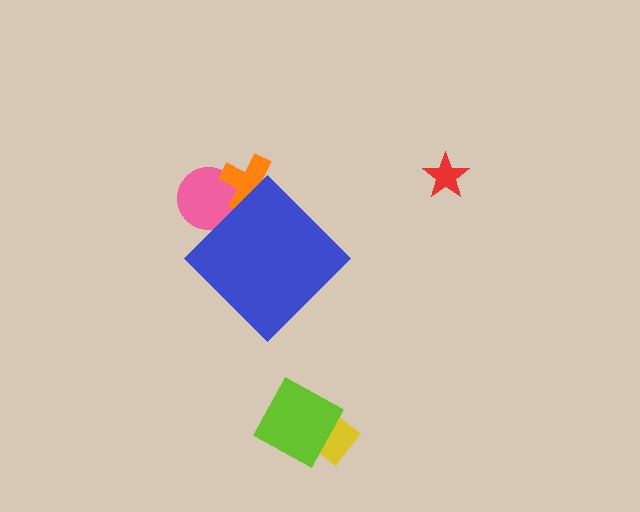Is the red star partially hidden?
No, the red star is fully visible.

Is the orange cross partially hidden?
Yes, the orange cross is partially hidden behind the blue diamond.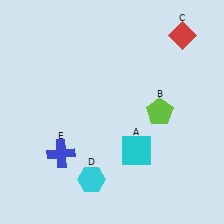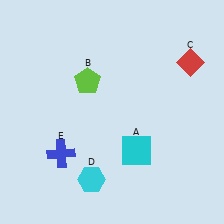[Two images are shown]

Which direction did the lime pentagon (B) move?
The lime pentagon (B) moved left.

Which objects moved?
The objects that moved are: the lime pentagon (B), the red diamond (C).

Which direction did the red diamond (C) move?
The red diamond (C) moved down.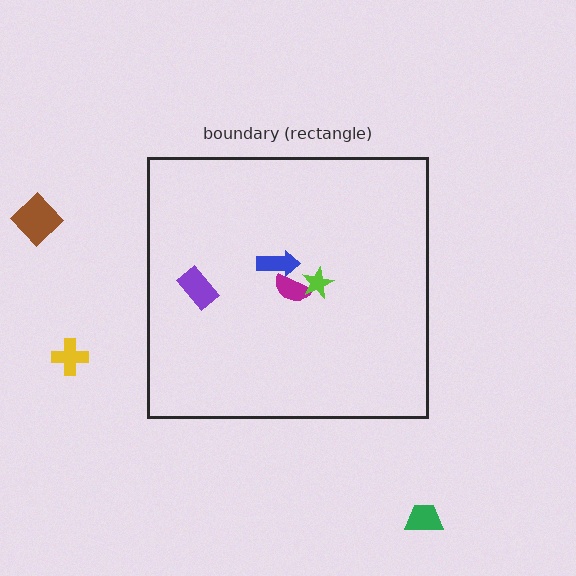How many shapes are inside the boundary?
4 inside, 3 outside.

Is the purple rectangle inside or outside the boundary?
Inside.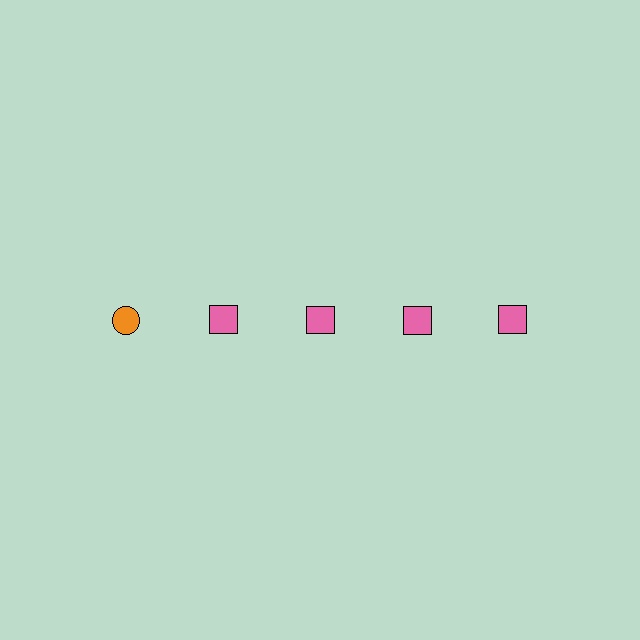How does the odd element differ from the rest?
It differs in both color (orange instead of pink) and shape (circle instead of square).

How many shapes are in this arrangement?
There are 5 shapes arranged in a grid pattern.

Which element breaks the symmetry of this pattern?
The orange circle in the top row, leftmost column breaks the symmetry. All other shapes are pink squares.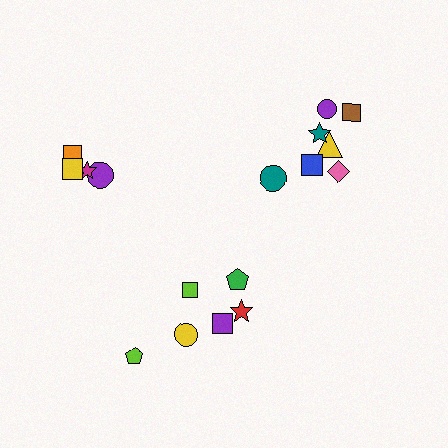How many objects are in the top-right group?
There are 7 objects.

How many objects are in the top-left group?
There are 4 objects.